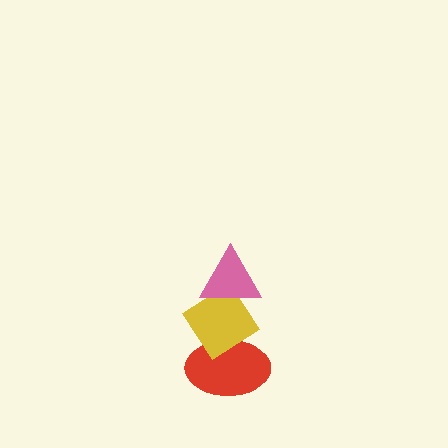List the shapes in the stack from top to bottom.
From top to bottom: the pink triangle, the yellow diamond, the red ellipse.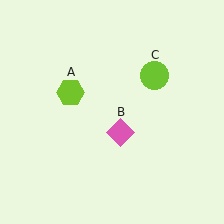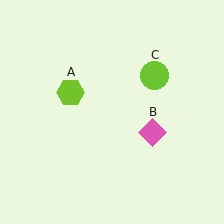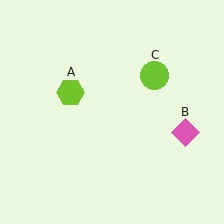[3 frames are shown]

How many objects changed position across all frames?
1 object changed position: pink diamond (object B).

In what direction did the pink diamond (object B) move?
The pink diamond (object B) moved right.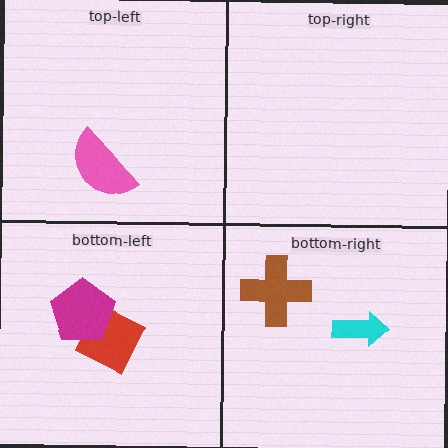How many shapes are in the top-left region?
1.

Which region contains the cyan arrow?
The bottom-right region.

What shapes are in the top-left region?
The pink semicircle.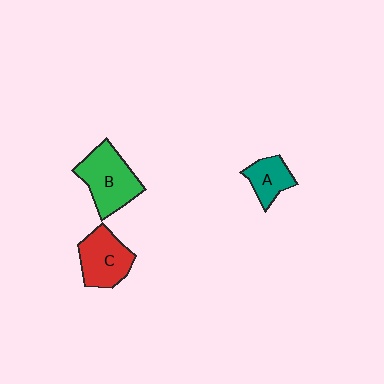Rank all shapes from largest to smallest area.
From largest to smallest: B (green), C (red), A (teal).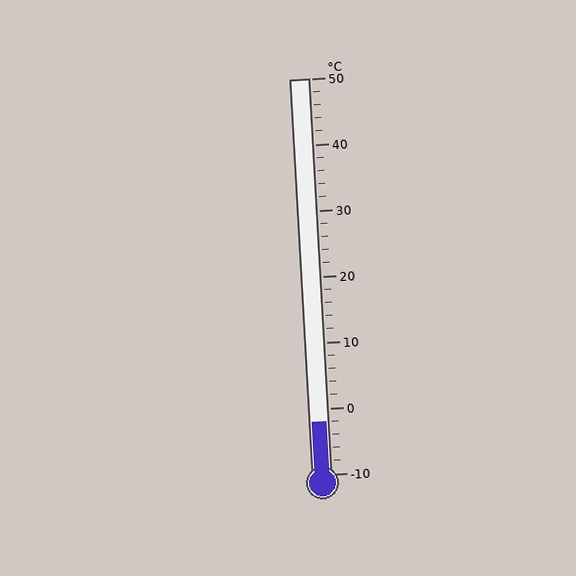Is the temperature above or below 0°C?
The temperature is below 0°C.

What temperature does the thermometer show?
The thermometer shows approximately -2°C.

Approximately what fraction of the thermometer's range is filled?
The thermometer is filled to approximately 15% of its range.